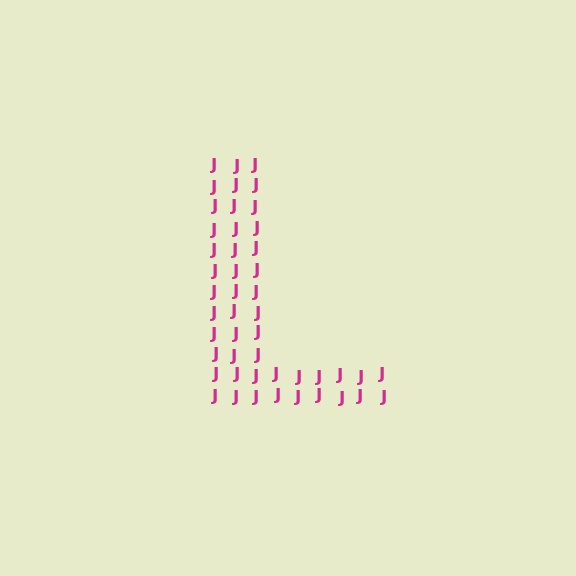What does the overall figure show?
The overall figure shows the letter L.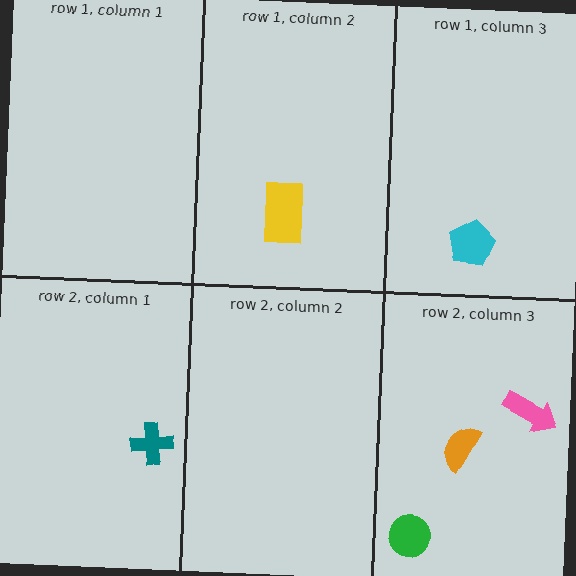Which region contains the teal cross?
The row 2, column 1 region.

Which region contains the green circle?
The row 2, column 3 region.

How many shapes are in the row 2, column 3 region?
3.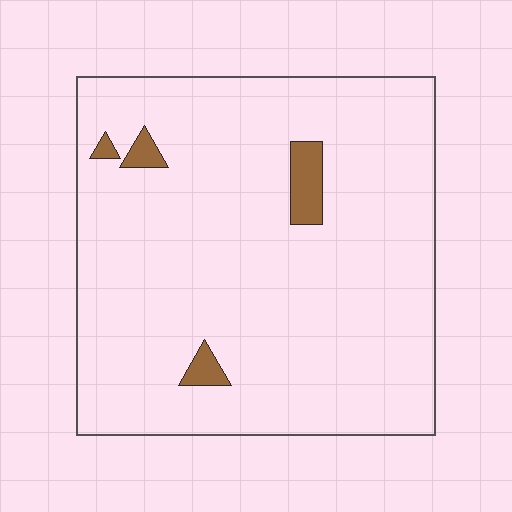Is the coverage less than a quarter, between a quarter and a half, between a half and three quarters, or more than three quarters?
Less than a quarter.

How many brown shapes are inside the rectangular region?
4.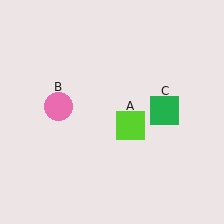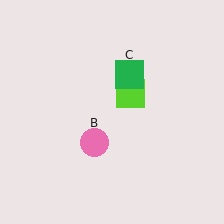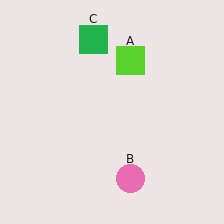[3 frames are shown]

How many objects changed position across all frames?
3 objects changed position: lime square (object A), pink circle (object B), green square (object C).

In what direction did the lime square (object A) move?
The lime square (object A) moved up.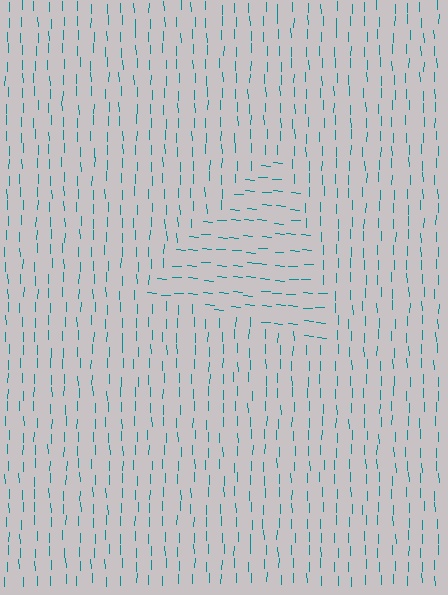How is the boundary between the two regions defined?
The boundary is defined purely by a change in line orientation (approximately 85 degrees difference). All lines are the same color and thickness.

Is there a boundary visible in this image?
Yes, there is a texture boundary formed by a change in line orientation.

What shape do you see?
I see a triangle.